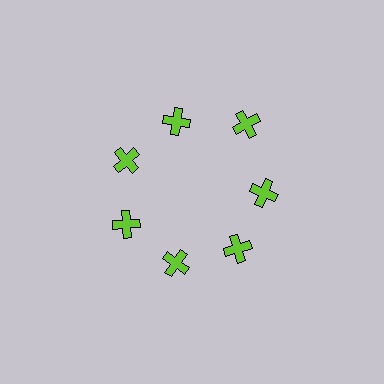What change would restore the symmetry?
The symmetry would be restored by moving it inward, back onto the ring so that all 7 crosses sit at equal angles and equal distance from the center.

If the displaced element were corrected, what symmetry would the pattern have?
It would have 7-fold rotational symmetry — the pattern would map onto itself every 51 degrees.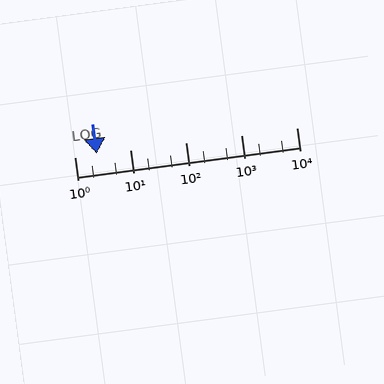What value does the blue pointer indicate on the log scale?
The pointer indicates approximately 2.5.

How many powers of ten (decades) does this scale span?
The scale spans 4 decades, from 1 to 10000.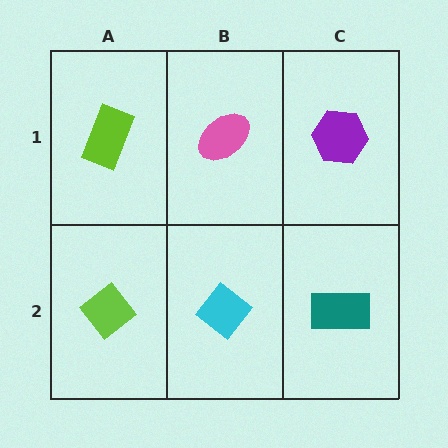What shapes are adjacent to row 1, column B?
A cyan diamond (row 2, column B), a lime rectangle (row 1, column A), a purple hexagon (row 1, column C).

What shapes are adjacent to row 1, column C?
A teal rectangle (row 2, column C), a pink ellipse (row 1, column B).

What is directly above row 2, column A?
A lime rectangle.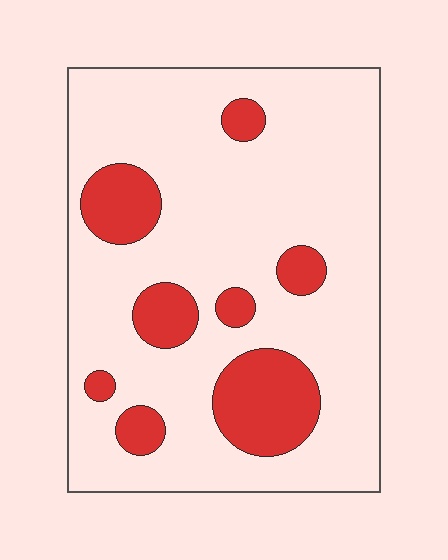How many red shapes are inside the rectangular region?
8.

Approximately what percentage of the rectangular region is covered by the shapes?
Approximately 20%.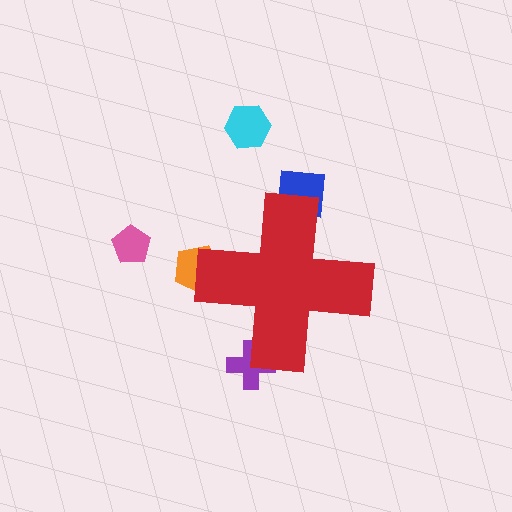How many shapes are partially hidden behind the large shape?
3 shapes are partially hidden.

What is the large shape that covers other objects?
A red cross.